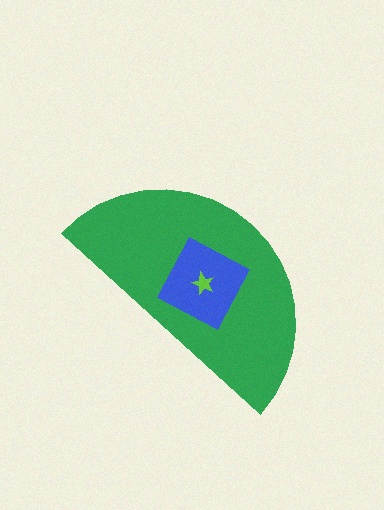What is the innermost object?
The lime star.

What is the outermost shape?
The green semicircle.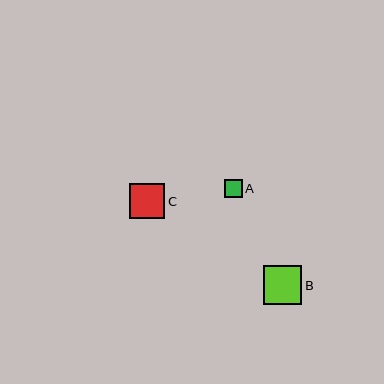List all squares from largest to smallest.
From largest to smallest: B, C, A.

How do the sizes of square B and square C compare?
Square B and square C are approximately the same size.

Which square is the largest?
Square B is the largest with a size of approximately 38 pixels.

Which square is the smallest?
Square A is the smallest with a size of approximately 18 pixels.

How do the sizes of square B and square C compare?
Square B and square C are approximately the same size.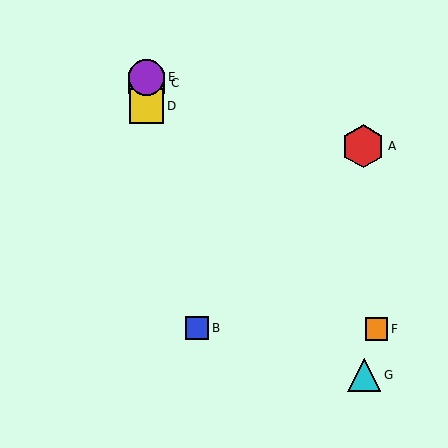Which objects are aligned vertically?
Objects C, D, E are aligned vertically.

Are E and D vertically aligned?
Yes, both are at x≈147.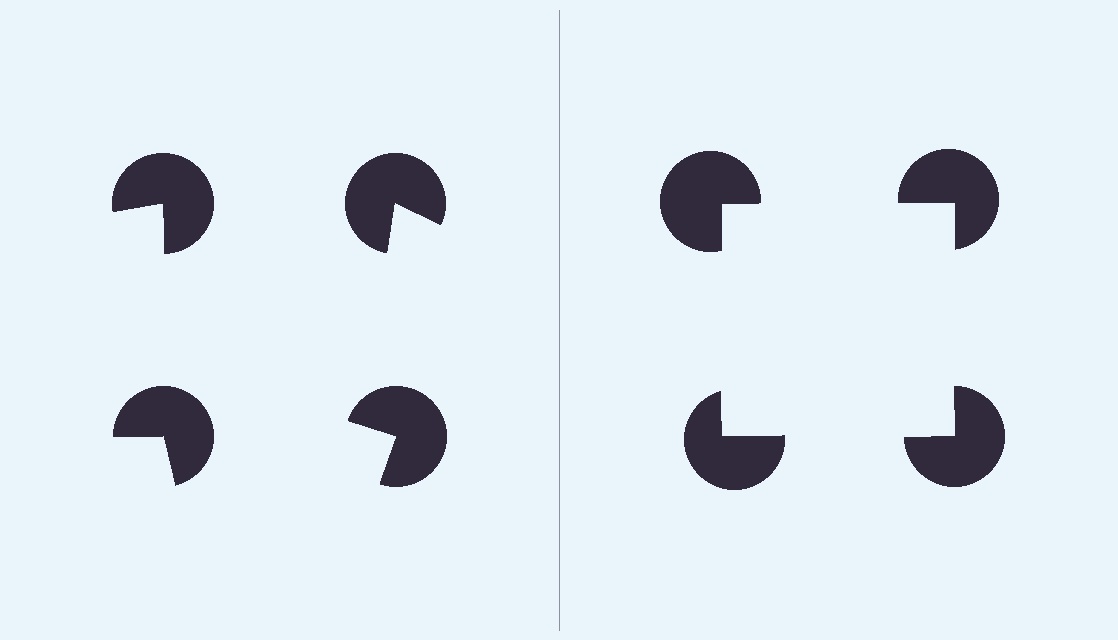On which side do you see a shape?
An illusory square appears on the right side. On the left side the wedge cuts are rotated, so no coherent shape forms.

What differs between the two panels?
The pac-man discs are positioned identically on both sides; only the wedge orientations differ. On the right they align to a square; on the left they are misaligned.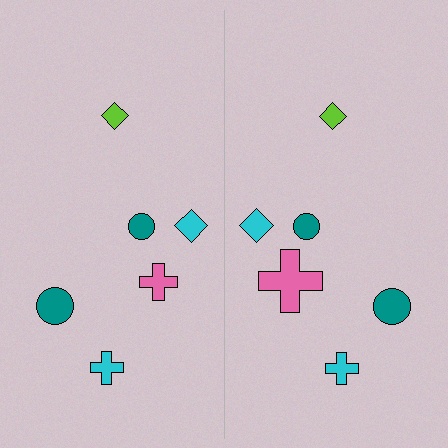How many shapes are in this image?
There are 12 shapes in this image.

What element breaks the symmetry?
The pink cross on the right side has a different size than its mirror counterpart.